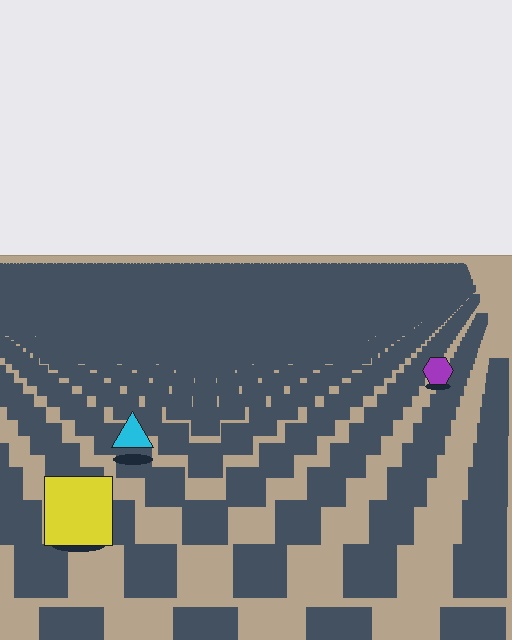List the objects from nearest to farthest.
From nearest to farthest: the yellow square, the cyan triangle, the purple hexagon.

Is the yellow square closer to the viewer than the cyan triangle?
Yes. The yellow square is closer — you can tell from the texture gradient: the ground texture is coarser near it.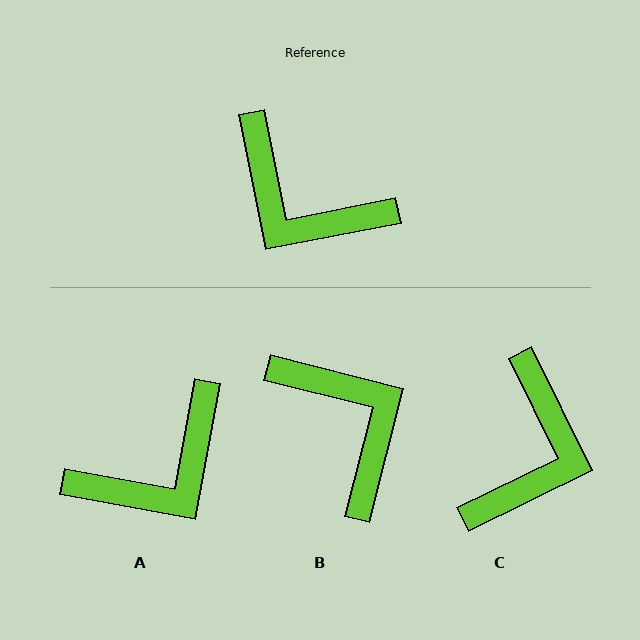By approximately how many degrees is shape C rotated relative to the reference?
Approximately 105 degrees counter-clockwise.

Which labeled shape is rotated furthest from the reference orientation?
B, about 155 degrees away.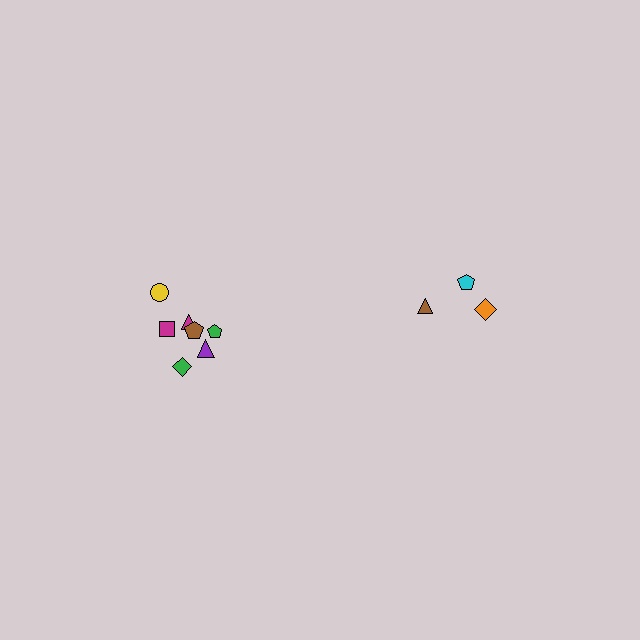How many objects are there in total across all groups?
There are 10 objects.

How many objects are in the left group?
There are 7 objects.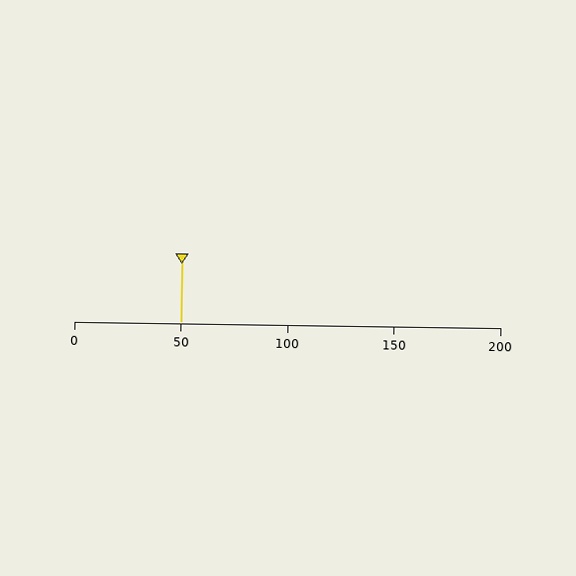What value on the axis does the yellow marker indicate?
The marker indicates approximately 50.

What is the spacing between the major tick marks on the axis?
The major ticks are spaced 50 apart.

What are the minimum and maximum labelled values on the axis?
The axis runs from 0 to 200.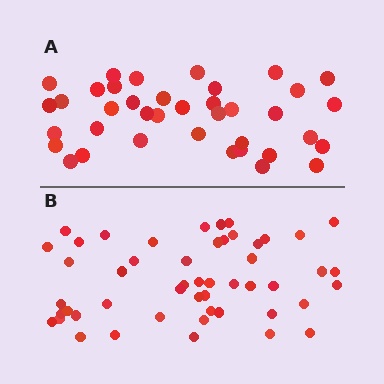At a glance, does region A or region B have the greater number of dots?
Region B (the bottom region) has more dots.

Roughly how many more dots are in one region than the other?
Region B has roughly 12 or so more dots than region A.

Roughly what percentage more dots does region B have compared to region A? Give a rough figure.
About 30% more.